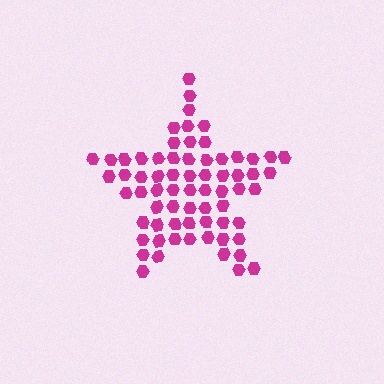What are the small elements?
The small elements are hexagons.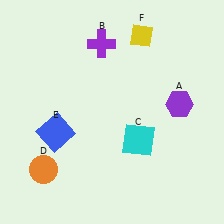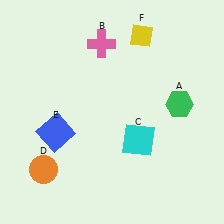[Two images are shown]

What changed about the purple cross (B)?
In Image 1, B is purple. In Image 2, it changed to pink.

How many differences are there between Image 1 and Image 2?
There are 2 differences between the two images.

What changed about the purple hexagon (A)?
In Image 1, A is purple. In Image 2, it changed to green.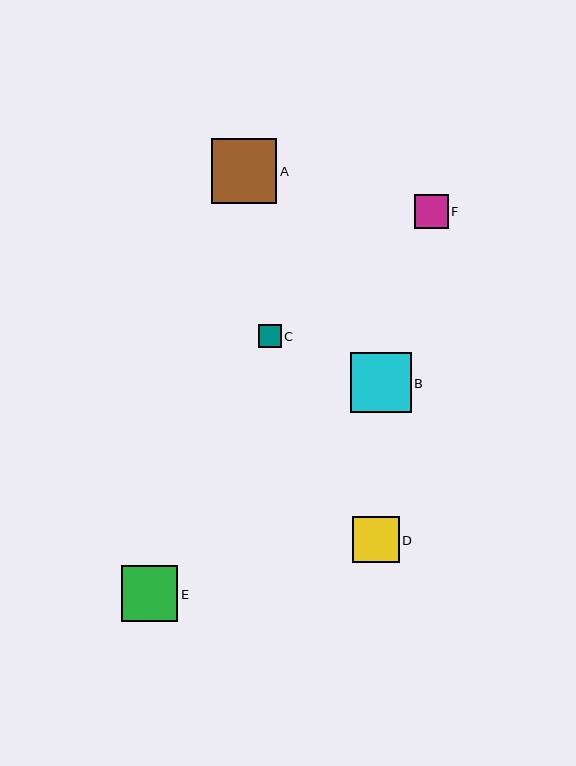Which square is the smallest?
Square C is the smallest with a size of approximately 22 pixels.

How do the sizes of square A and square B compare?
Square A and square B are approximately the same size.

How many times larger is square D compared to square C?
Square D is approximately 2.1 times the size of square C.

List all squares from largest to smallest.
From largest to smallest: A, B, E, D, F, C.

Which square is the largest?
Square A is the largest with a size of approximately 65 pixels.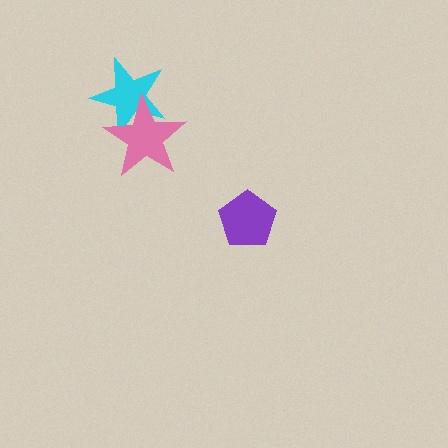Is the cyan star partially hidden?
Yes, it is partially covered by another shape.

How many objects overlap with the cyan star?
1 object overlaps with the cyan star.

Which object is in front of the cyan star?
The pink star is in front of the cyan star.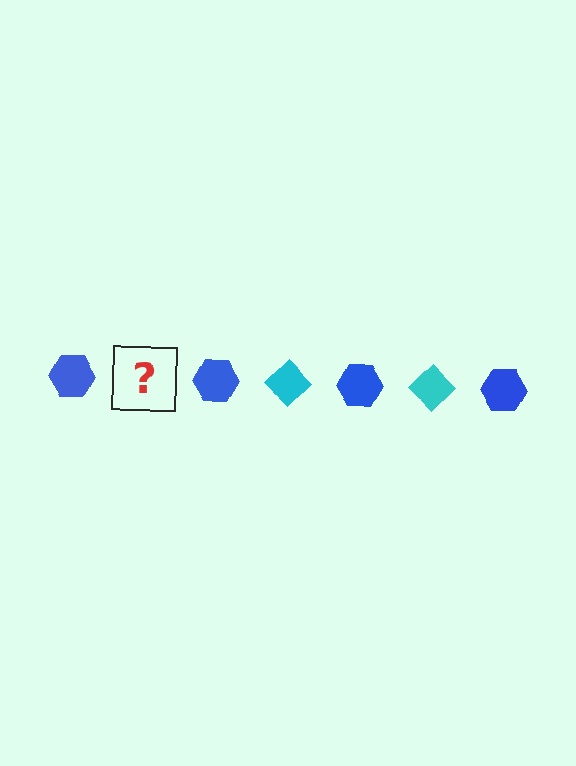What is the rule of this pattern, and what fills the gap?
The rule is that the pattern alternates between blue hexagon and cyan diamond. The gap should be filled with a cyan diamond.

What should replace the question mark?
The question mark should be replaced with a cyan diamond.